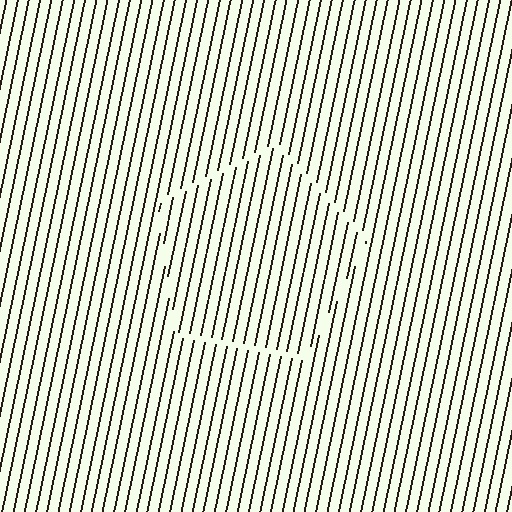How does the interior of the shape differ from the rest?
The interior of the shape contains the same grating, shifted by half a period — the contour is defined by the phase discontinuity where line-ends from the inner and outer gratings abut.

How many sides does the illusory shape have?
5 sides — the line-ends trace a pentagon.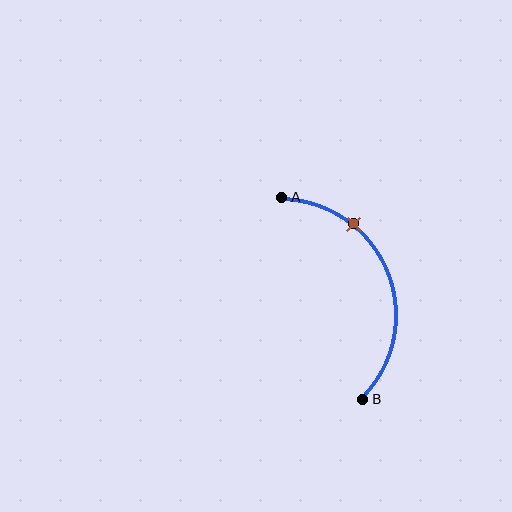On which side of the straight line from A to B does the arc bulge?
The arc bulges to the right of the straight line connecting A and B.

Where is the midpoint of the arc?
The arc midpoint is the point on the curve farthest from the straight line joining A and B. It sits to the right of that line.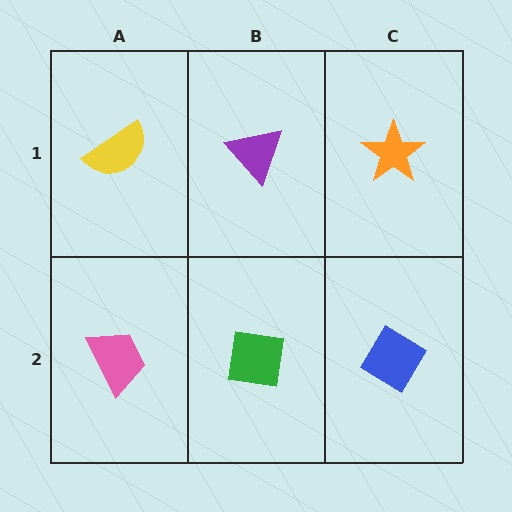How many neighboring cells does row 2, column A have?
2.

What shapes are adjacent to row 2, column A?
A yellow semicircle (row 1, column A), a green square (row 2, column B).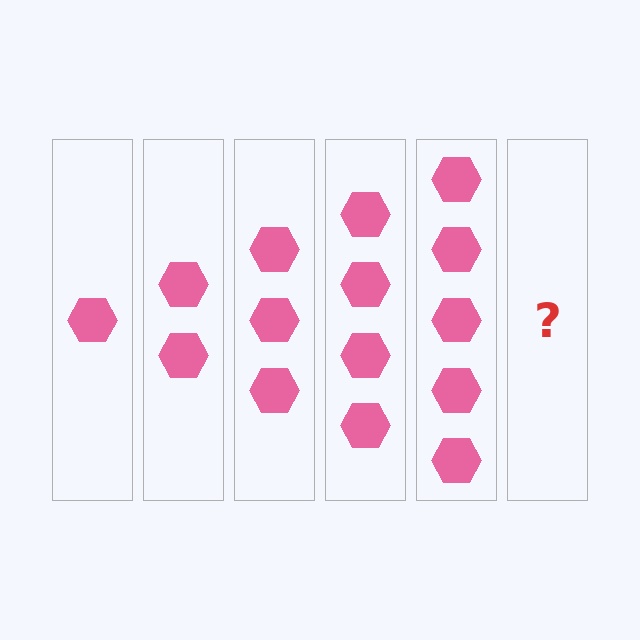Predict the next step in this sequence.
The next step is 6 hexagons.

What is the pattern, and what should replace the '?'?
The pattern is that each step adds one more hexagon. The '?' should be 6 hexagons.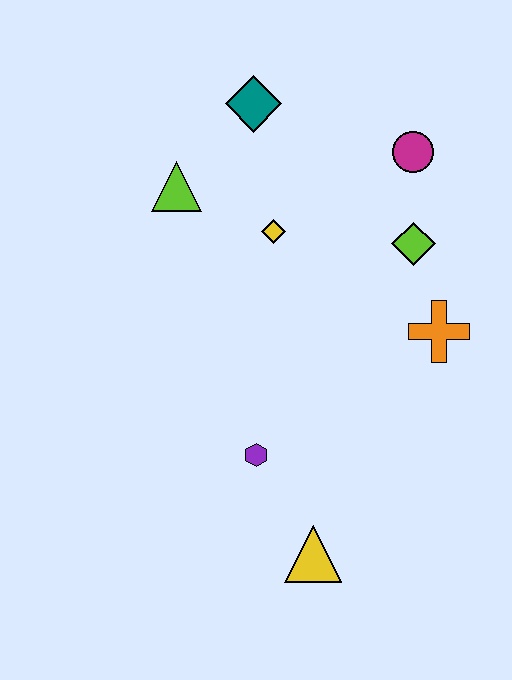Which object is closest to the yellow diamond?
The lime triangle is closest to the yellow diamond.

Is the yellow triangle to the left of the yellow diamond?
No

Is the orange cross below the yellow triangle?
No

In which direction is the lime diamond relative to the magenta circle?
The lime diamond is below the magenta circle.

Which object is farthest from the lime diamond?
The yellow triangle is farthest from the lime diamond.